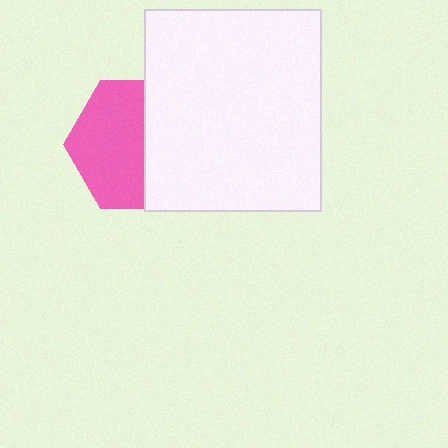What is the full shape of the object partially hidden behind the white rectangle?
The partially hidden object is a pink hexagon.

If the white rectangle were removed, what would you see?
You would see the complete pink hexagon.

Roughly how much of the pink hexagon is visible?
About half of it is visible (roughly 56%).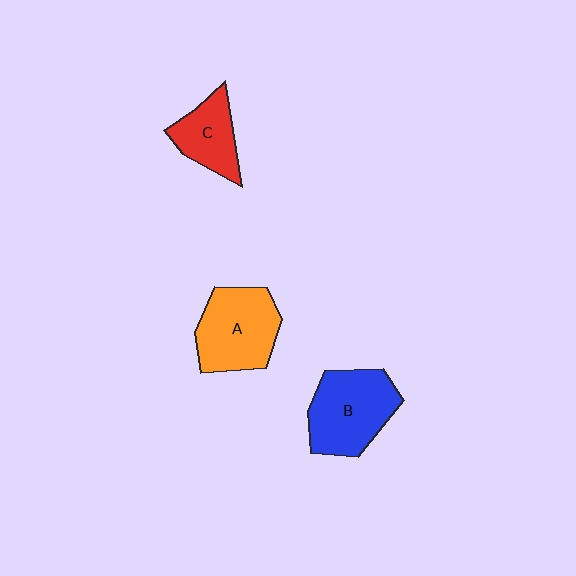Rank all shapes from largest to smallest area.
From largest to smallest: B (blue), A (orange), C (red).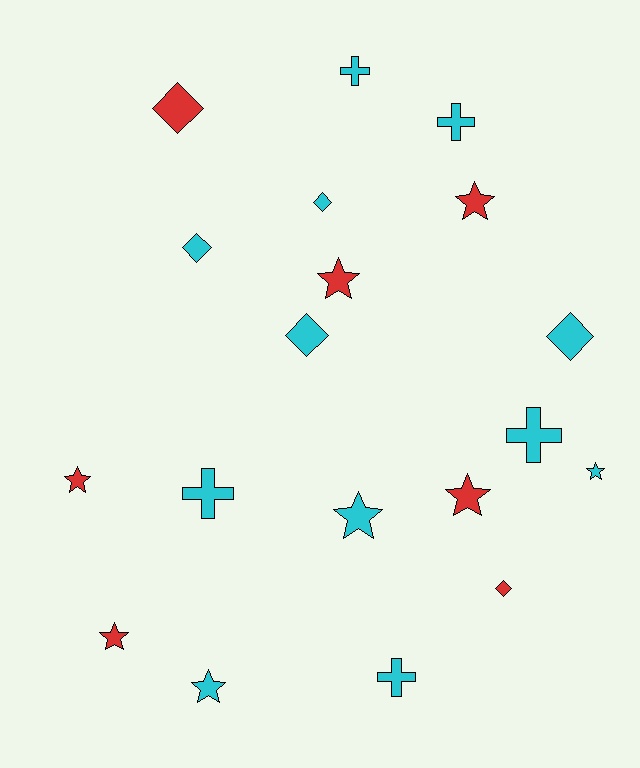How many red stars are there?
There are 5 red stars.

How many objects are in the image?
There are 19 objects.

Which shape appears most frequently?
Star, with 8 objects.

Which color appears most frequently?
Cyan, with 12 objects.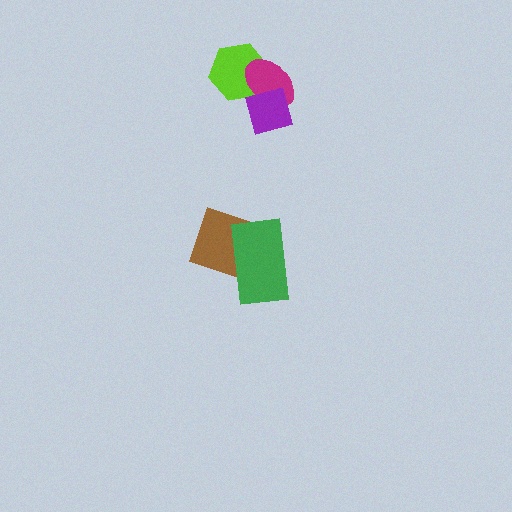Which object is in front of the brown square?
The green rectangle is in front of the brown square.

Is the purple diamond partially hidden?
No, no other shape covers it.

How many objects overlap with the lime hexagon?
2 objects overlap with the lime hexagon.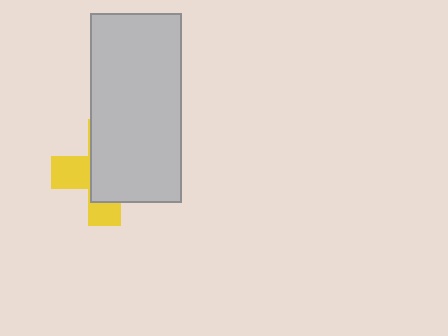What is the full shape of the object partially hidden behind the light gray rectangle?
The partially hidden object is a yellow cross.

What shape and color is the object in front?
The object in front is a light gray rectangle.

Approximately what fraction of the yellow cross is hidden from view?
Roughly 65% of the yellow cross is hidden behind the light gray rectangle.